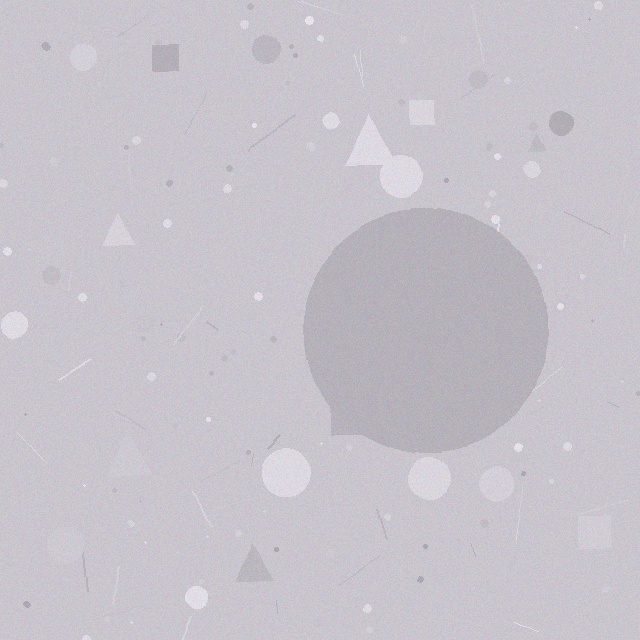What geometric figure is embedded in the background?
A circle is embedded in the background.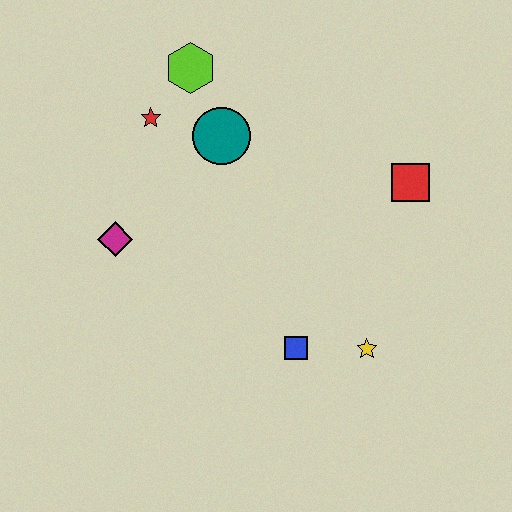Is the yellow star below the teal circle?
Yes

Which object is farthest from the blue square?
The lime hexagon is farthest from the blue square.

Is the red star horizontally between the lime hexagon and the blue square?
No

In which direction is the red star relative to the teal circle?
The red star is to the left of the teal circle.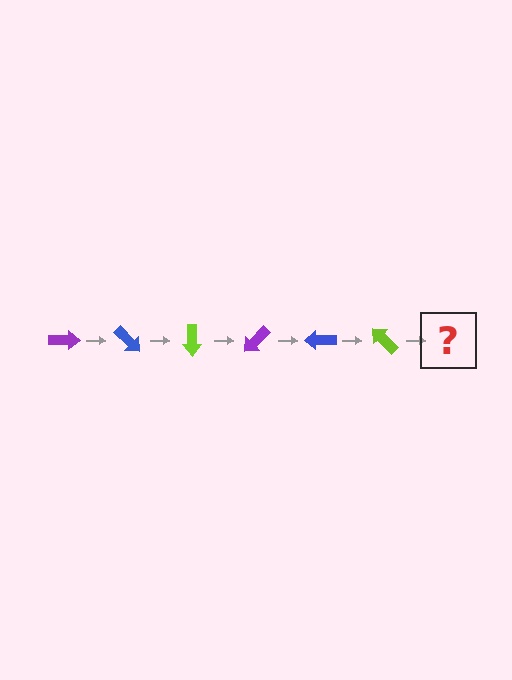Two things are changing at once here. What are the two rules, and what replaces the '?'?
The two rules are that it rotates 45 degrees each step and the color cycles through purple, blue, and lime. The '?' should be a purple arrow, rotated 270 degrees from the start.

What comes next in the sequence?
The next element should be a purple arrow, rotated 270 degrees from the start.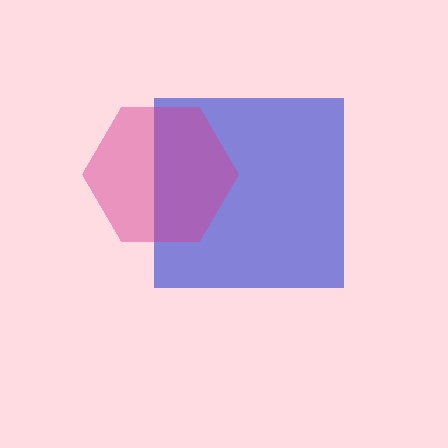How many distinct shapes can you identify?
There are 2 distinct shapes: a blue square, a magenta hexagon.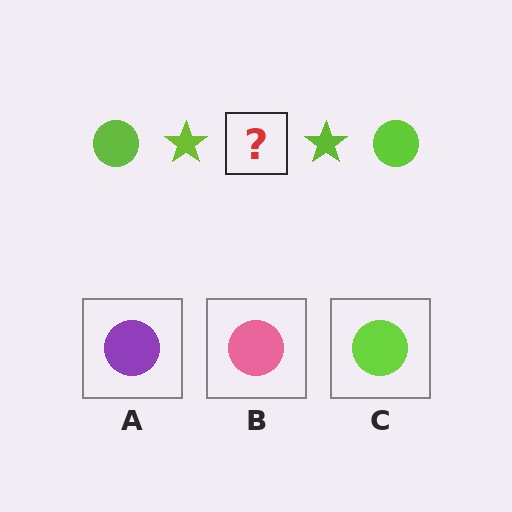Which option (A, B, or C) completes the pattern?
C.